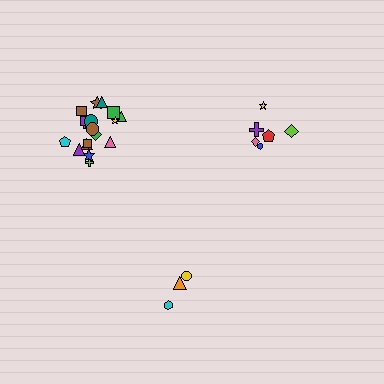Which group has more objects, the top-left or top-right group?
The top-left group.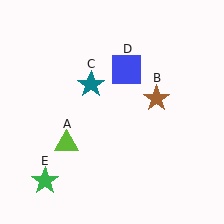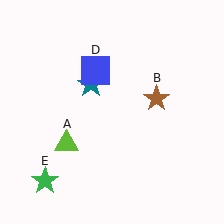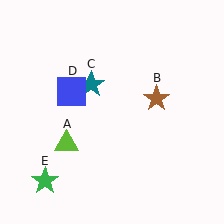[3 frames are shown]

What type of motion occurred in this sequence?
The blue square (object D) rotated counterclockwise around the center of the scene.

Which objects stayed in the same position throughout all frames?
Lime triangle (object A) and brown star (object B) and teal star (object C) and green star (object E) remained stationary.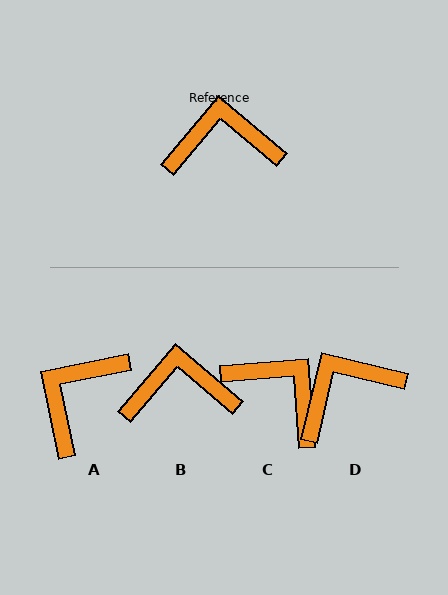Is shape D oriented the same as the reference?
No, it is off by about 27 degrees.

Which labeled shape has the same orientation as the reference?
B.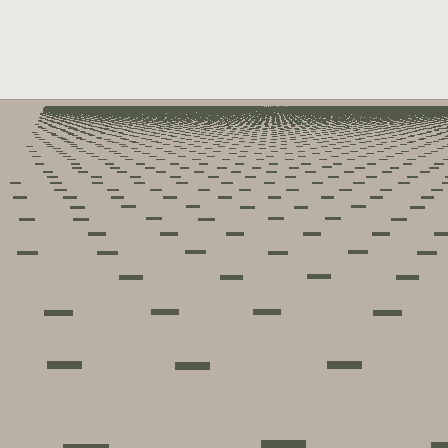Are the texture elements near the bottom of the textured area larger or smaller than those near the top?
Larger. Near the bottom, elements are closer to the viewer and appear at a bigger on-screen size.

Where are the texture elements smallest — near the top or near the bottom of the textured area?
Near the top.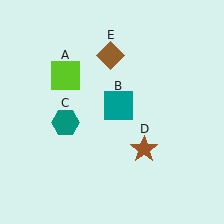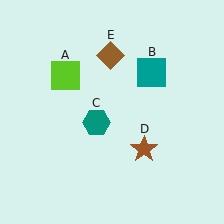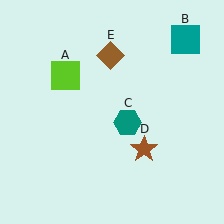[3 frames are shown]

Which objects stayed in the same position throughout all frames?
Lime square (object A) and brown star (object D) and brown diamond (object E) remained stationary.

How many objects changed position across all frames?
2 objects changed position: teal square (object B), teal hexagon (object C).